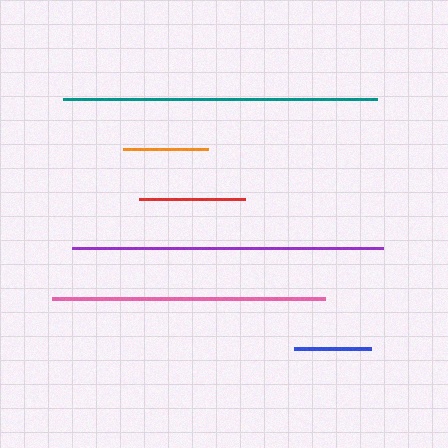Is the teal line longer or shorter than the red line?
The teal line is longer than the red line.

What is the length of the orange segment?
The orange segment is approximately 85 pixels long.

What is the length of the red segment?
The red segment is approximately 106 pixels long.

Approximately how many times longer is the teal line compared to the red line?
The teal line is approximately 3.0 times the length of the red line.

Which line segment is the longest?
The teal line is the longest at approximately 314 pixels.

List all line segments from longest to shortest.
From longest to shortest: teal, purple, pink, red, orange, blue.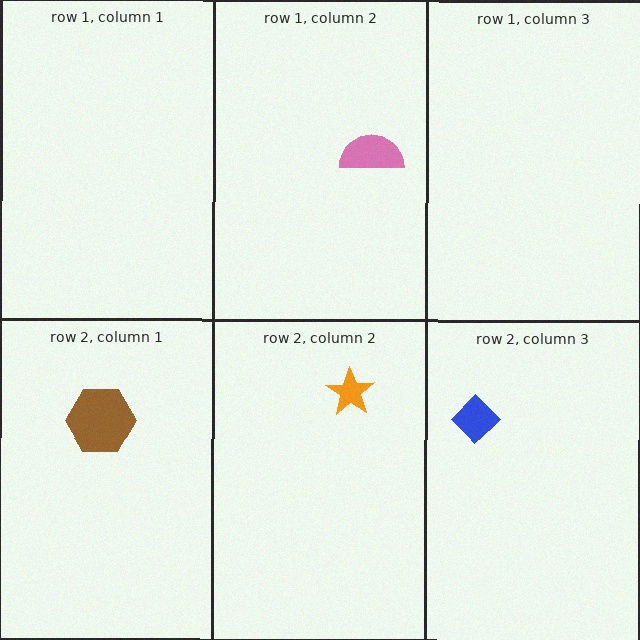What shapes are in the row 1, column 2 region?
The pink semicircle.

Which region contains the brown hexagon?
The row 2, column 1 region.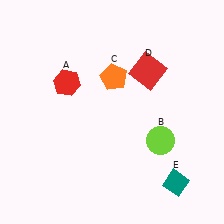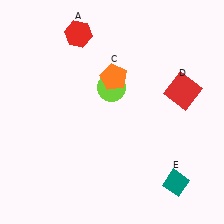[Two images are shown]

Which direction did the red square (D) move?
The red square (D) moved right.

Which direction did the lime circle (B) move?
The lime circle (B) moved up.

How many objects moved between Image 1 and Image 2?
3 objects moved between the two images.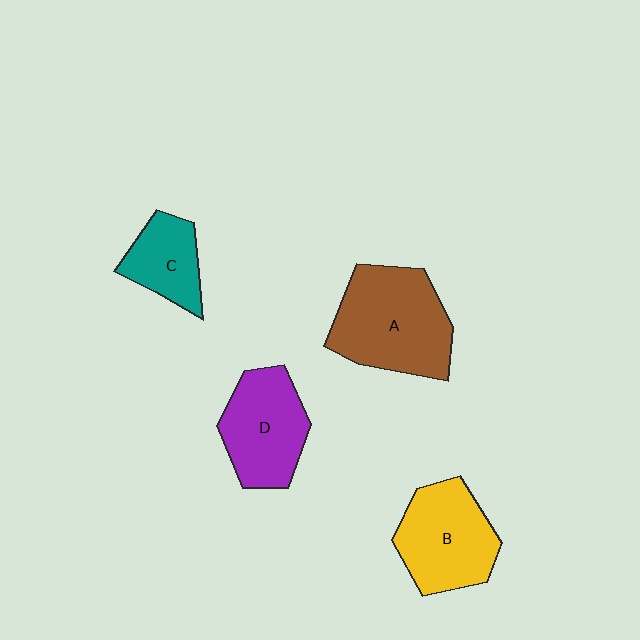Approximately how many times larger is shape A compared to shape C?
Approximately 2.0 times.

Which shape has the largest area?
Shape A (brown).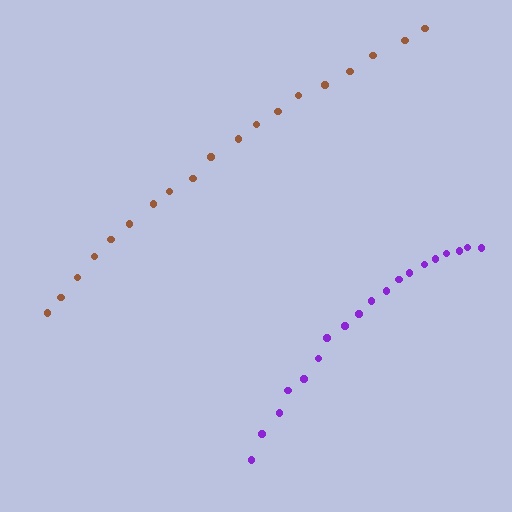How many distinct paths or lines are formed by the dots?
There are 2 distinct paths.